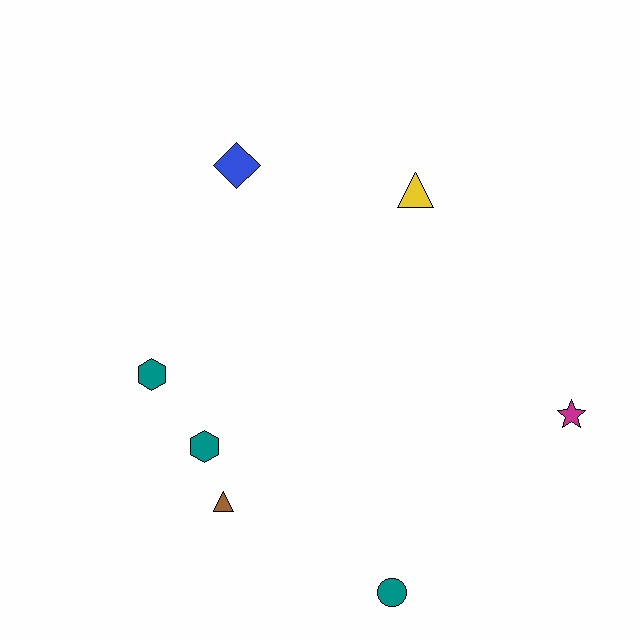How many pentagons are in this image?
There are no pentagons.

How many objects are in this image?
There are 7 objects.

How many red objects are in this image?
There are no red objects.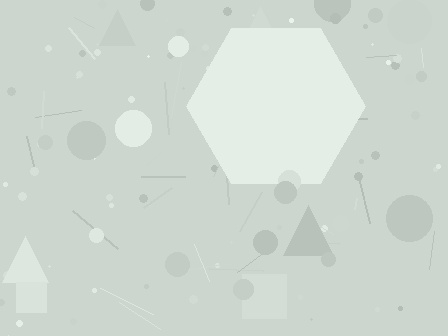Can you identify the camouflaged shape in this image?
The camouflaged shape is a hexagon.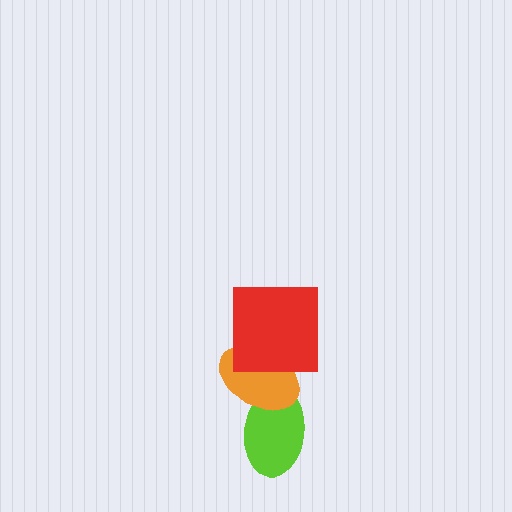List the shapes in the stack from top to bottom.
From top to bottom: the red square, the orange ellipse, the lime ellipse.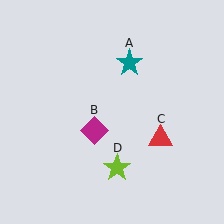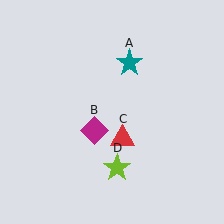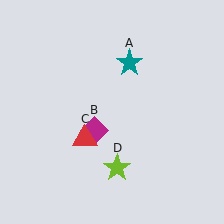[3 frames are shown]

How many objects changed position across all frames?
1 object changed position: red triangle (object C).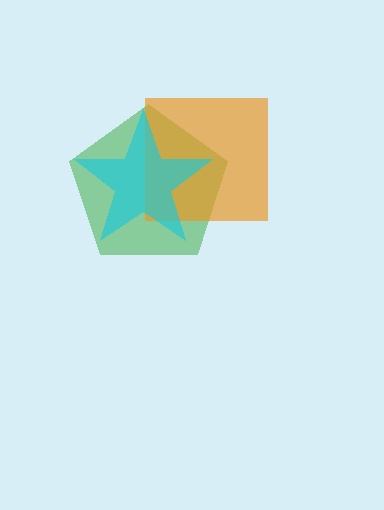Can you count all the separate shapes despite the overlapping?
Yes, there are 3 separate shapes.